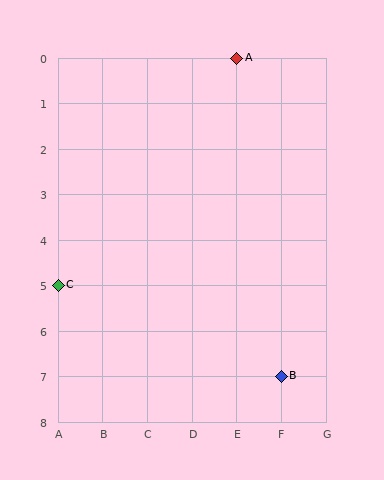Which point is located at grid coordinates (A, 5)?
Point C is at (A, 5).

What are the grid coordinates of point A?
Point A is at grid coordinates (E, 0).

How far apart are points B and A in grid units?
Points B and A are 1 column and 7 rows apart (about 7.1 grid units diagonally).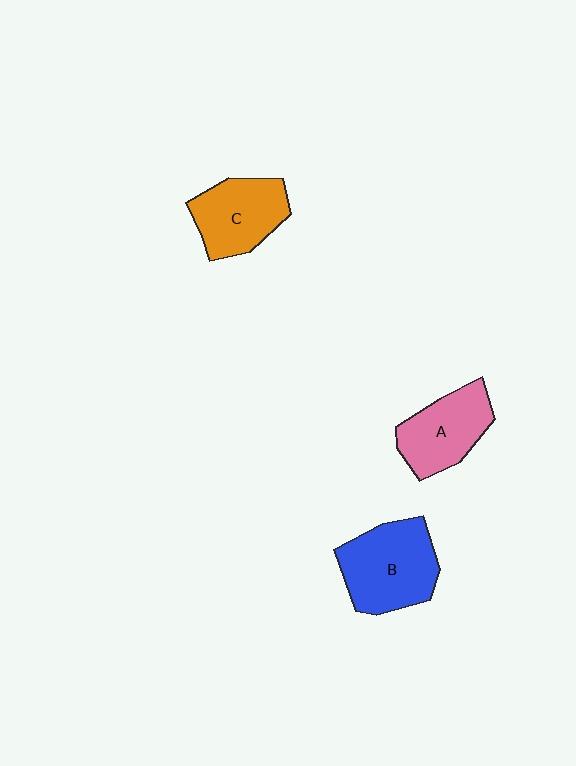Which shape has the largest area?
Shape B (blue).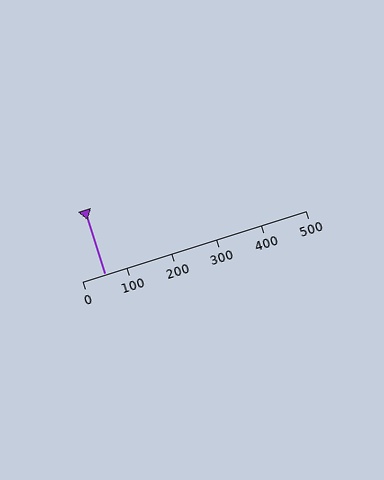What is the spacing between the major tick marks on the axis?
The major ticks are spaced 100 apart.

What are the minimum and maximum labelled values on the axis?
The axis runs from 0 to 500.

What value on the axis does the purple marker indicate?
The marker indicates approximately 50.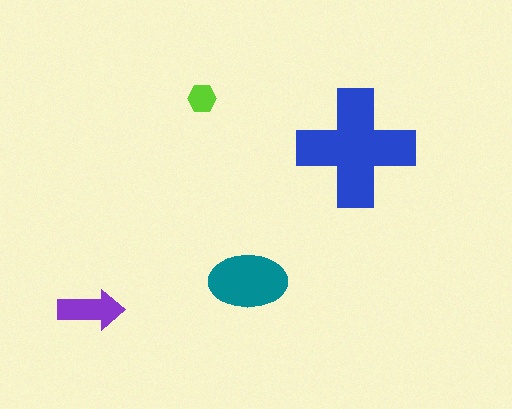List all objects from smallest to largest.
The lime hexagon, the purple arrow, the teal ellipse, the blue cross.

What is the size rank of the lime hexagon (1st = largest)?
4th.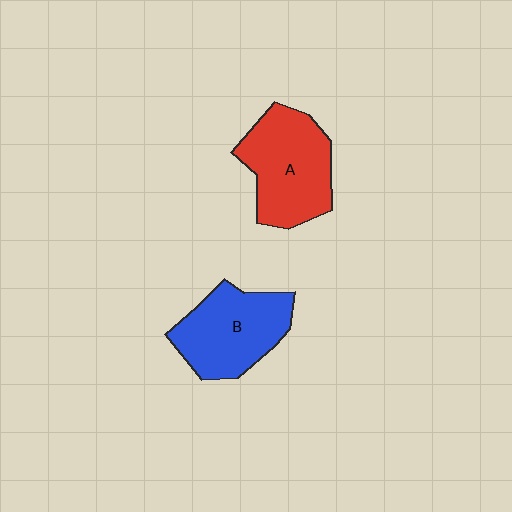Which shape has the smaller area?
Shape B (blue).